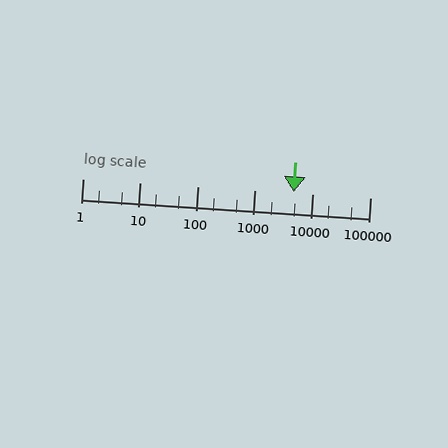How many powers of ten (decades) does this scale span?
The scale spans 5 decades, from 1 to 100000.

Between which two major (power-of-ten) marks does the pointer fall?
The pointer is between 1000 and 10000.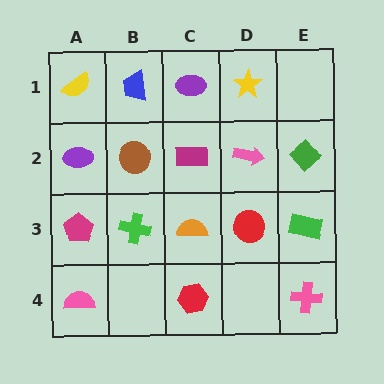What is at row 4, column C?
A red hexagon.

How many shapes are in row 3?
5 shapes.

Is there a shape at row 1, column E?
No, that cell is empty.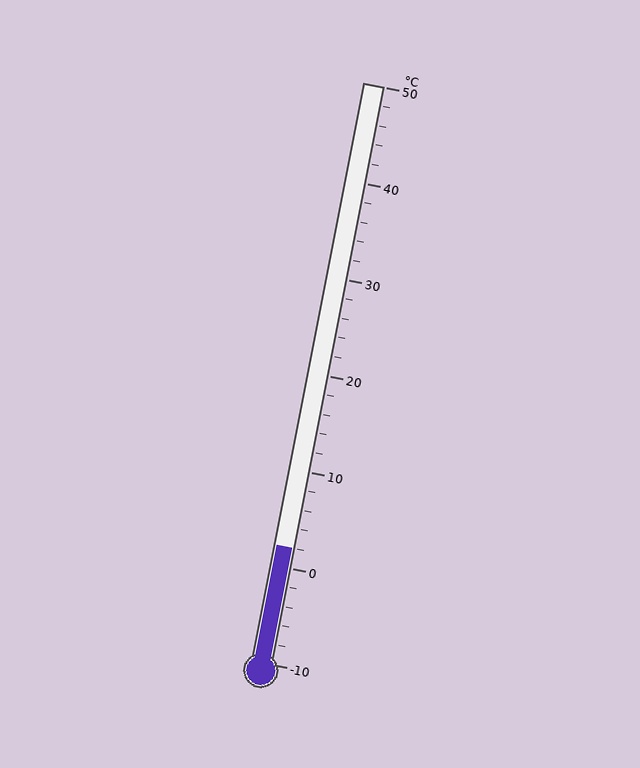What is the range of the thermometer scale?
The thermometer scale ranges from -10°C to 50°C.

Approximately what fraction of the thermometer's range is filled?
The thermometer is filled to approximately 20% of its range.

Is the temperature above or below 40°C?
The temperature is below 40°C.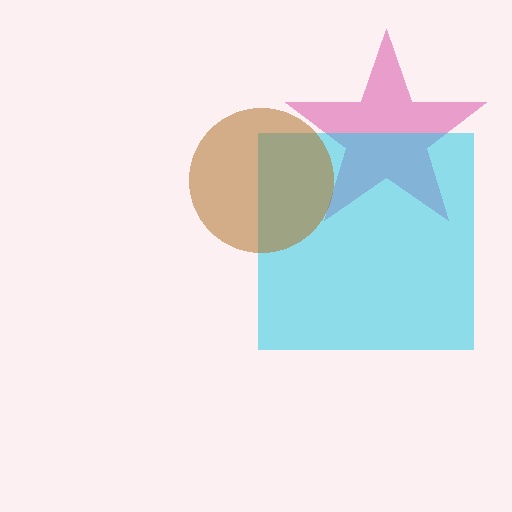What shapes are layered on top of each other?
The layered shapes are: a pink star, a cyan square, a brown circle.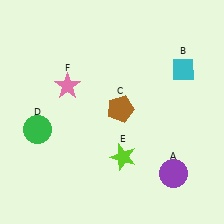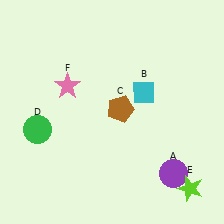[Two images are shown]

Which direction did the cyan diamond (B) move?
The cyan diamond (B) moved left.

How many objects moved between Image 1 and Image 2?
2 objects moved between the two images.